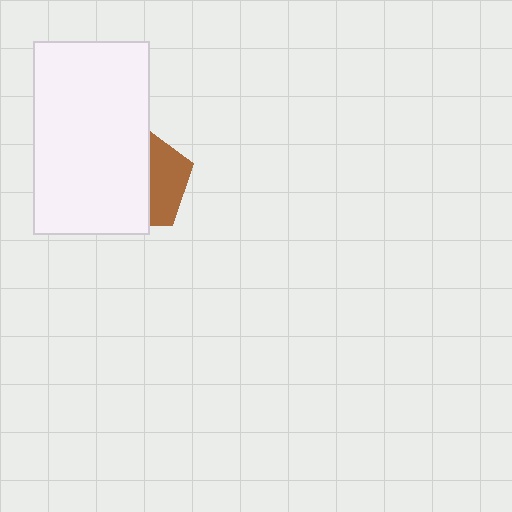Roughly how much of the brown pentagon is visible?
A small part of it is visible (roughly 38%).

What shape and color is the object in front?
The object in front is a white rectangle.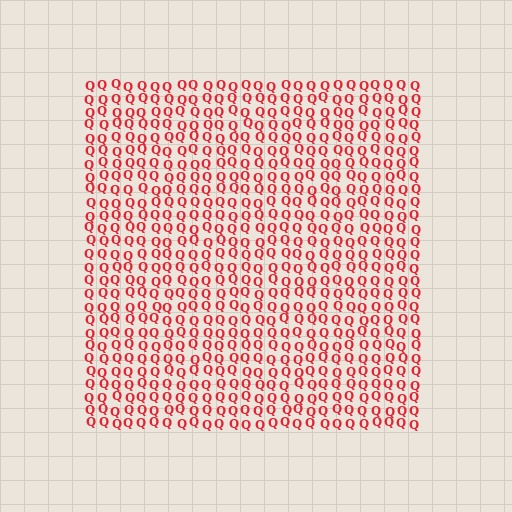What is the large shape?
The large shape is a square.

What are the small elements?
The small elements are letter Q's.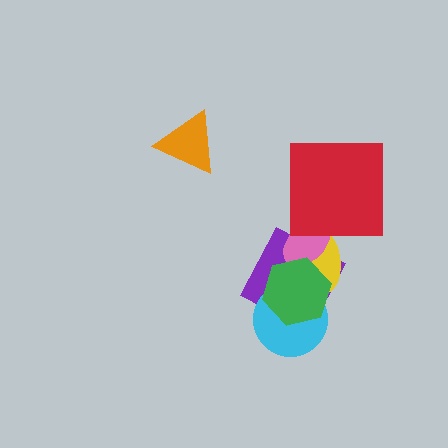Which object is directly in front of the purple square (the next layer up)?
The yellow ellipse is directly in front of the purple square.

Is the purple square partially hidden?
Yes, it is partially covered by another shape.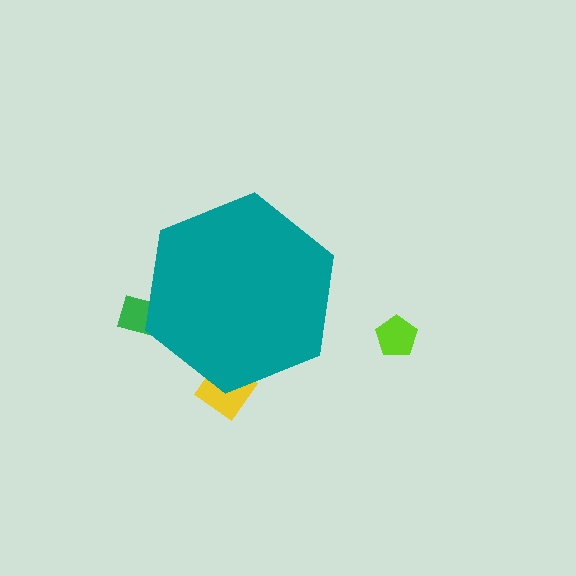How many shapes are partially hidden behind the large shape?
2 shapes are partially hidden.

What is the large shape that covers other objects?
A teal hexagon.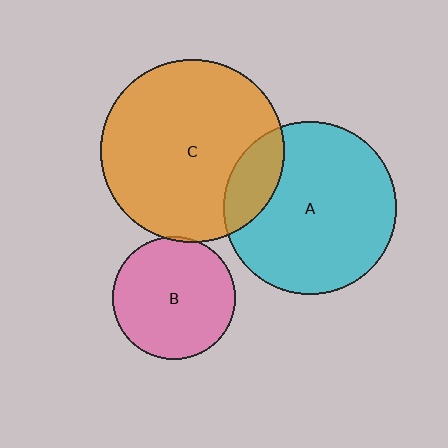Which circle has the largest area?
Circle C (orange).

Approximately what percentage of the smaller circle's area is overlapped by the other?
Approximately 15%.